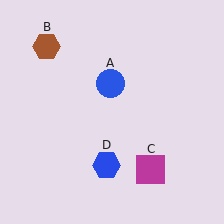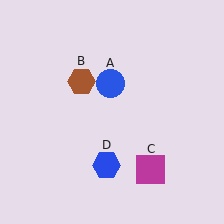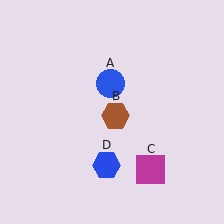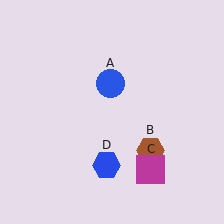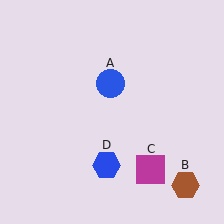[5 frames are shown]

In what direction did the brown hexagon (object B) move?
The brown hexagon (object B) moved down and to the right.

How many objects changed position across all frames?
1 object changed position: brown hexagon (object B).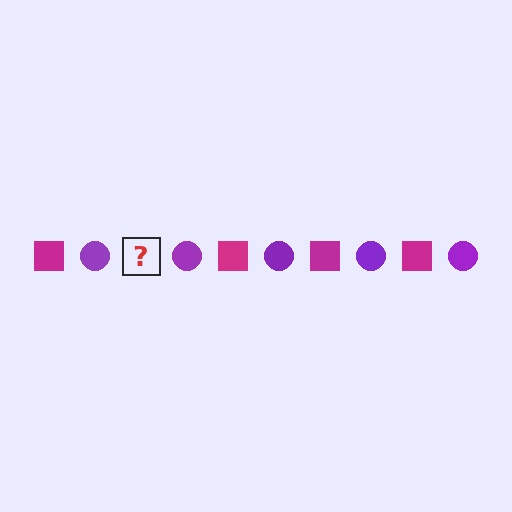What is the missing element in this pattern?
The missing element is a magenta square.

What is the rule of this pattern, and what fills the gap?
The rule is that the pattern alternates between magenta square and purple circle. The gap should be filled with a magenta square.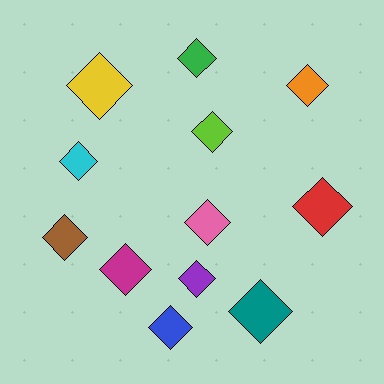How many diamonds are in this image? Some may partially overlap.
There are 12 diamonds.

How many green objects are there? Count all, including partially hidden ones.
There is 1 green object.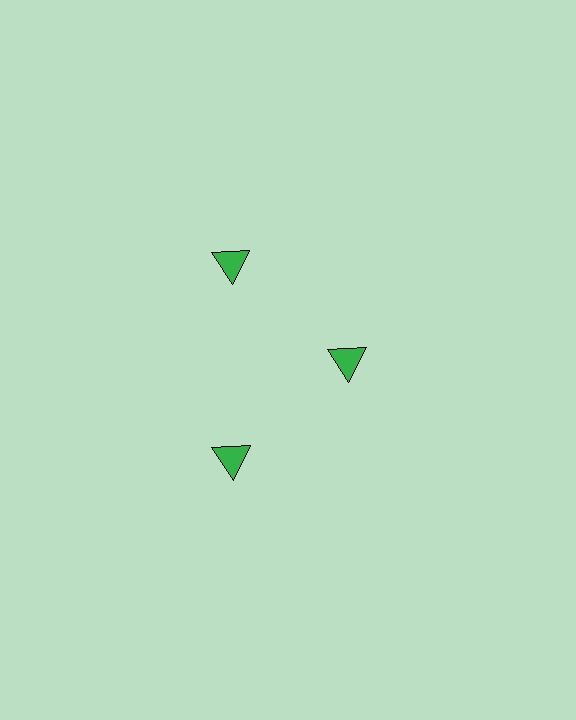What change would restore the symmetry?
The symmetry would be restored by moving it outward, back onto the ring so that all 3 triangles sit at equal angles and equal distance from the center.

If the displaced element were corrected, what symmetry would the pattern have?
It would have 3-fold rotational symmetry — the pattern would map onto itself every 120 degrees.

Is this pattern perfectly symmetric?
No. The 3 green triangles are arranged in a ring, but one element near the 3 o'clock position is pulled inward toward the center, breaking the 3-fold rotational symmetry.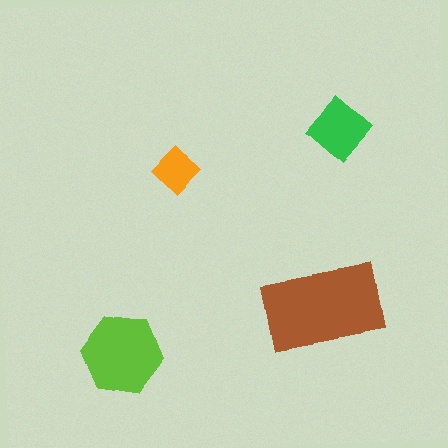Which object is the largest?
The brown rectangle.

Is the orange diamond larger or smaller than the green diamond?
Smaller.